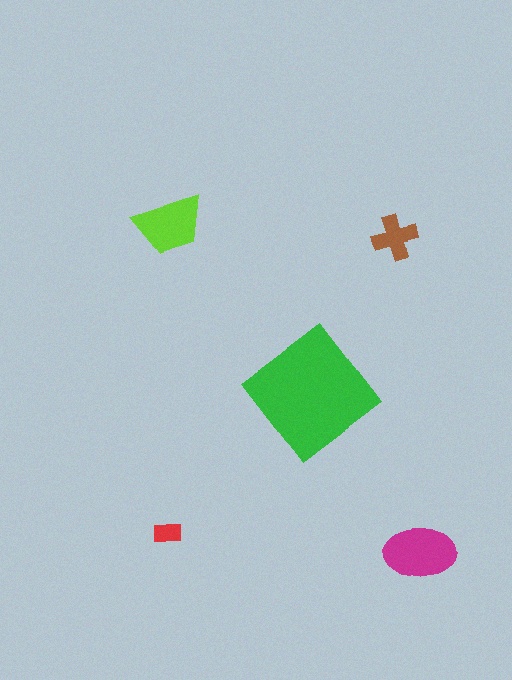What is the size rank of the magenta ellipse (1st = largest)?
2nd.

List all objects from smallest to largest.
The red rectangle, the brown cross, the lime trapezoid, the magenta ellipse, the green diamond.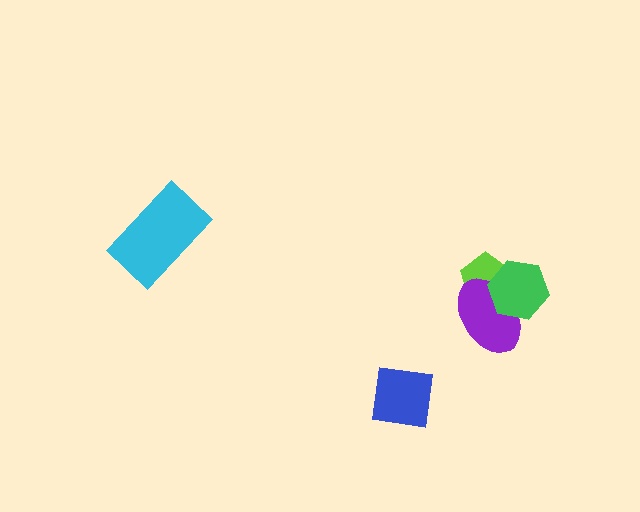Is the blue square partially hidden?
No, no other shape covers it.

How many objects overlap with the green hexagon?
2 objects overlap with the green hexagon.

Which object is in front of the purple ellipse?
The green hexagon is in front of the purple ellipse.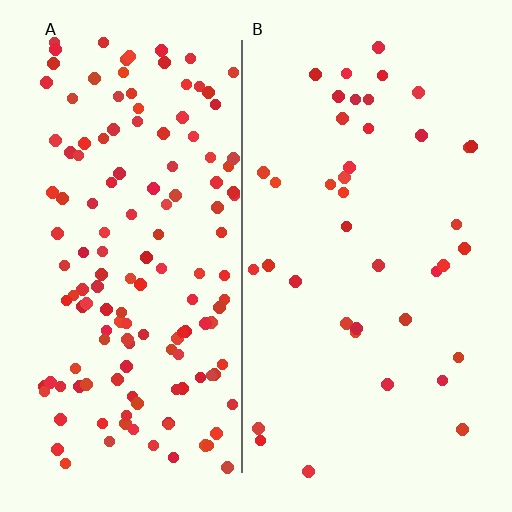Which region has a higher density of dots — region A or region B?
A (the left).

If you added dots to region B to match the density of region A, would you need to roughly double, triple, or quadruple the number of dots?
Approximately quadruple.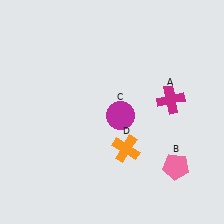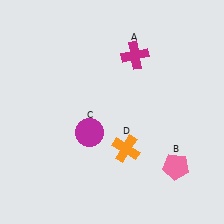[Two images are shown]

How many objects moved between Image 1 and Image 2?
2 objects moved between the two images.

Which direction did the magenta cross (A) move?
The magenta cross (A) moved up.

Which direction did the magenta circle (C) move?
The magenta circle (C) moved left.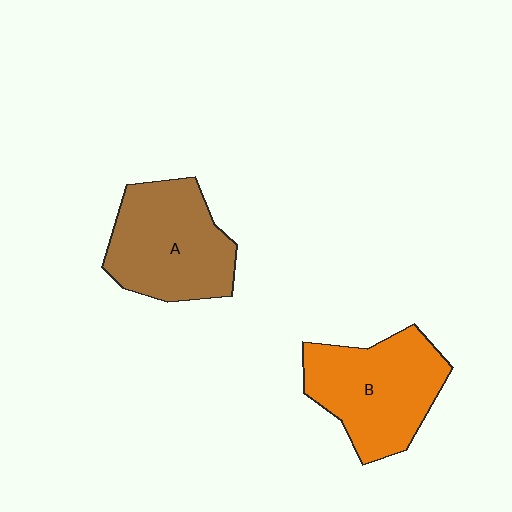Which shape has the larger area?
Shape B (orange).